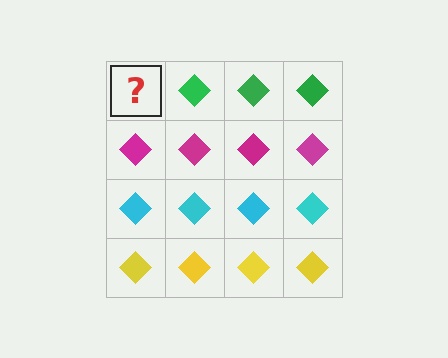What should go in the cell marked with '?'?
The missing cell should contain a green diamond.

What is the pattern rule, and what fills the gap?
The rule is that each row has a consistent color. The gap should be filled with a green diamond.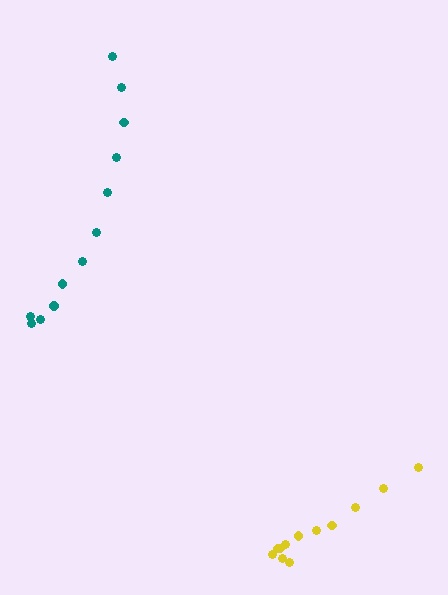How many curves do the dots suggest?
There are 2 distinct paths.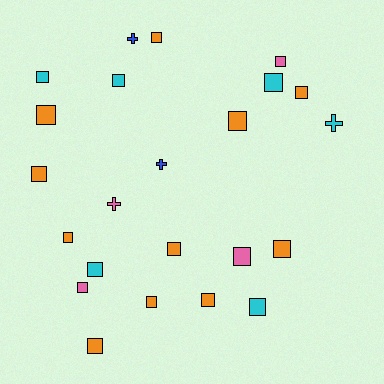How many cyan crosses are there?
There is 1 cyan cross.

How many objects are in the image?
There are 23 objects.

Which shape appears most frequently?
Square, with 19 objects.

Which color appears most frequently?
Orange, with 11 objects.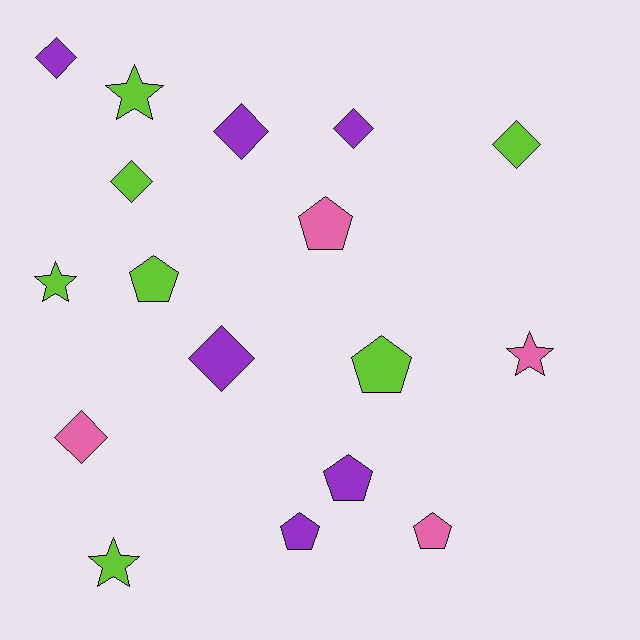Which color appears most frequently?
Lime, with 7 objects.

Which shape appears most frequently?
Diamond, with 7 objects.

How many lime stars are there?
There are 3 lime stars.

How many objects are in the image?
There are 17 objects.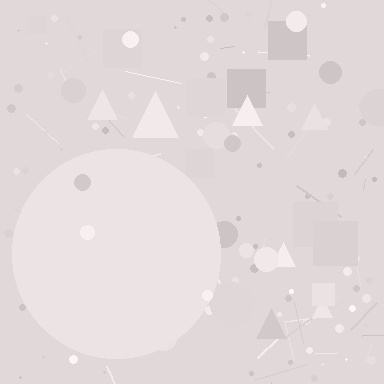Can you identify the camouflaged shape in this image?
The camouflaged shape is a circle.